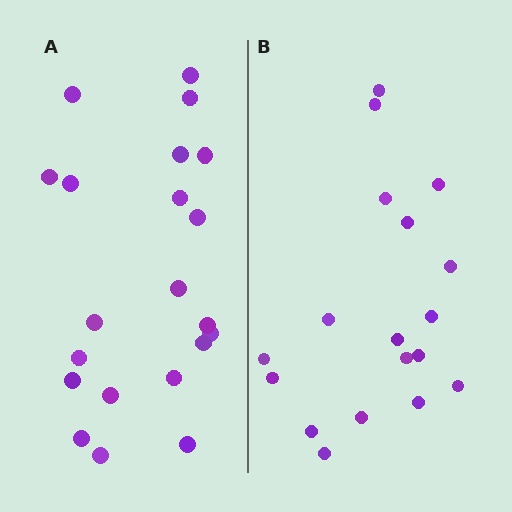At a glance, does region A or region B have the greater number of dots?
Region A (the left region) has more dots.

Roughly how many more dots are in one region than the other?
Region A has just a few more — roughly 2 or 3 more dots than region B.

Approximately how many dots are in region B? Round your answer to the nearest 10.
About 20 dots. (The exact count is 18, which rounds to 20.)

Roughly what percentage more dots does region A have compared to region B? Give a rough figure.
About 15% more.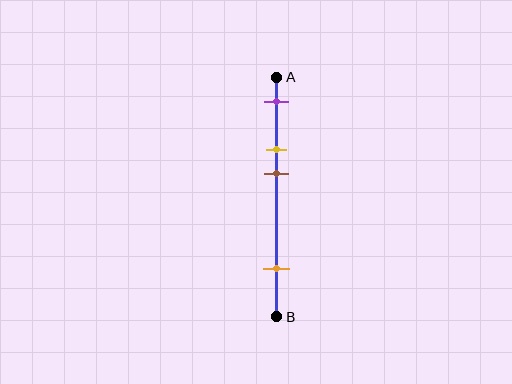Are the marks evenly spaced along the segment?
No, the marks are not evenly spaced.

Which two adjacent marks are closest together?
The yellow and brown marks are the closest adjacent pair.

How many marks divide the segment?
There are 4 marks dividing the segment.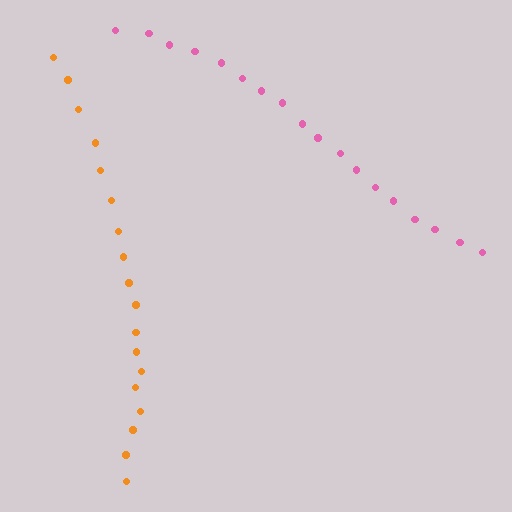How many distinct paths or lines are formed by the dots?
There are 2 distinct paths.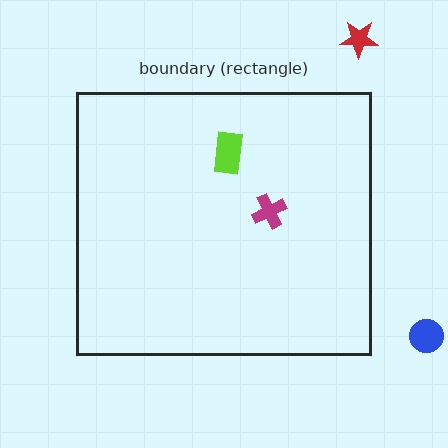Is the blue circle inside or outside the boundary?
Outside.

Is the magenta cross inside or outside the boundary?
Inside.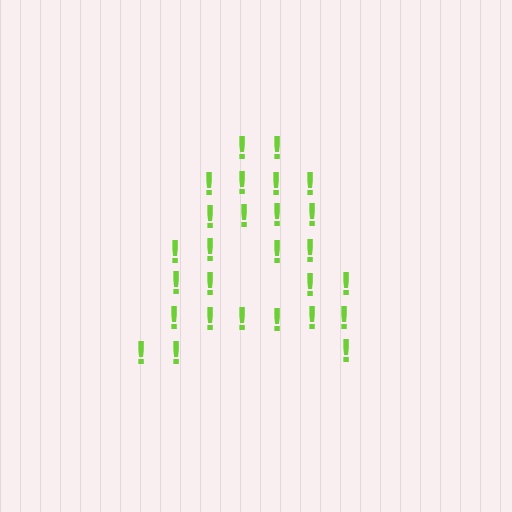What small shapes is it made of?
It is made of small exclamation marks.